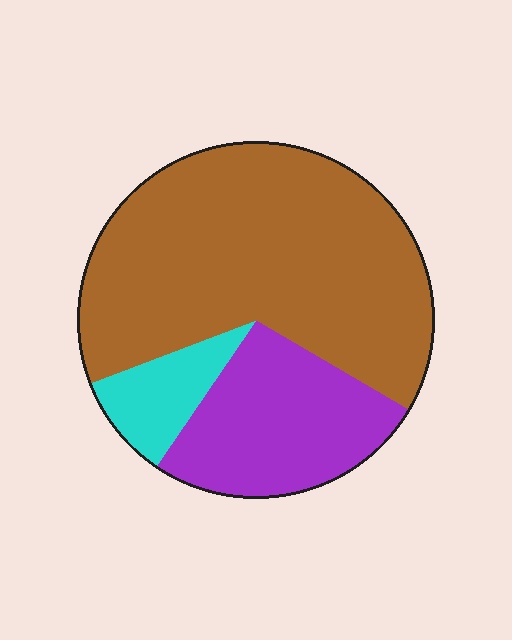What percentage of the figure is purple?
Purple takes up between a quarter and a half of the figure.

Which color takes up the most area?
Brown, at roughly 65%.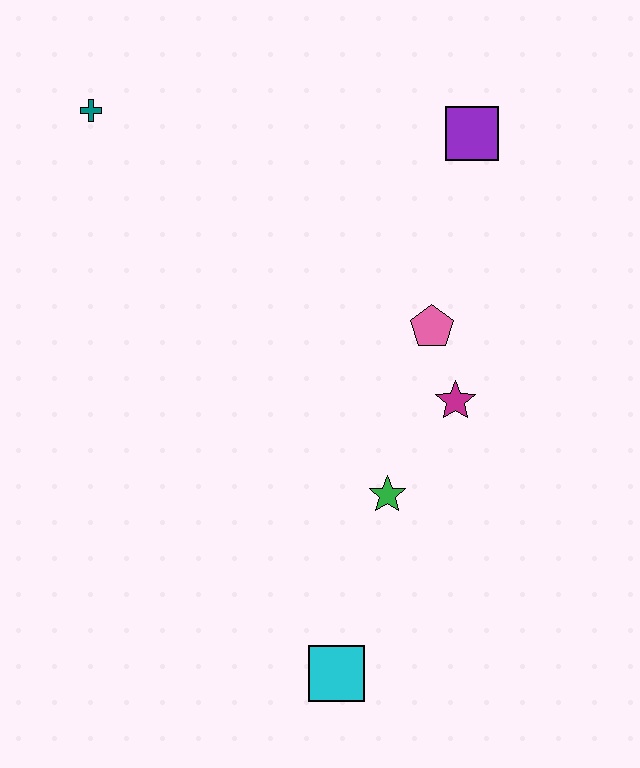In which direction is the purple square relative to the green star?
The purple square is above the green star.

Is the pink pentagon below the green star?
No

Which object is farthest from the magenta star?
The teal cross is farthest from the magenta star.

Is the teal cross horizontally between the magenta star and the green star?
No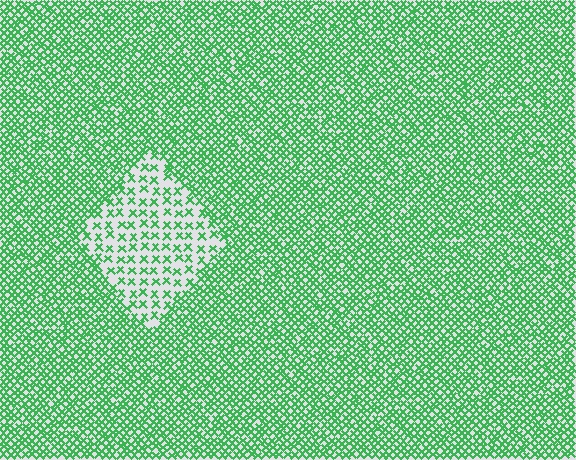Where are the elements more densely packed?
The elements are more densely packed outside the diamond boundary.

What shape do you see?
I see a diamond.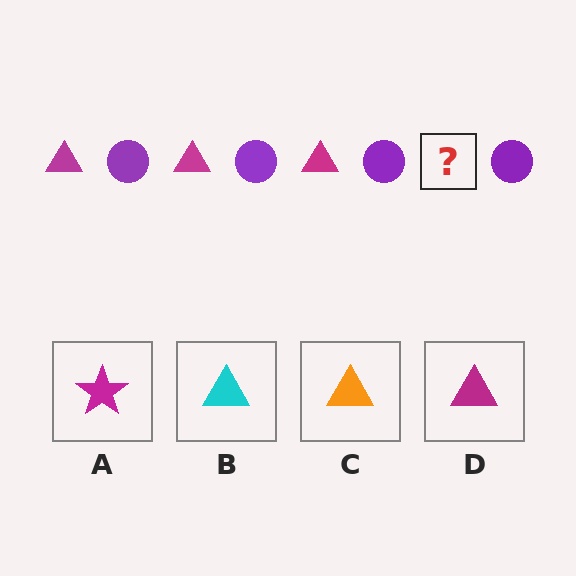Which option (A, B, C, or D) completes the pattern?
D.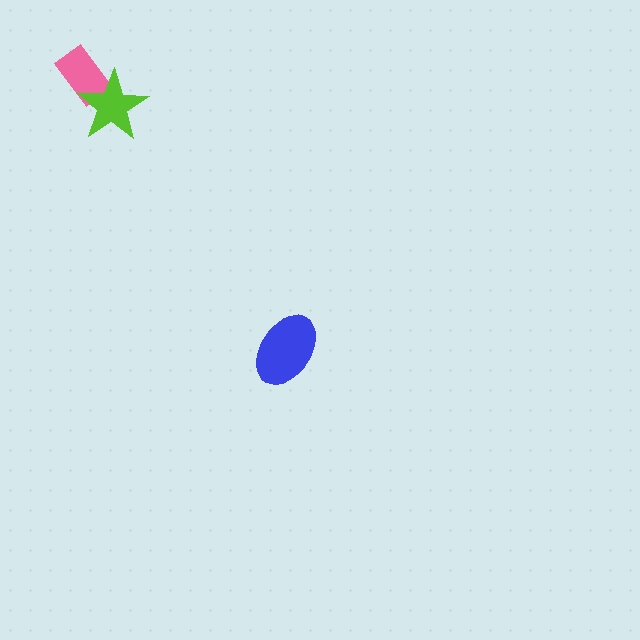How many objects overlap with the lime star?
1 object overlaps with the lime star.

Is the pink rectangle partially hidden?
Yes, it is partially covered by another shape.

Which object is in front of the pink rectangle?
The lime star is in front of the pink rectangle.